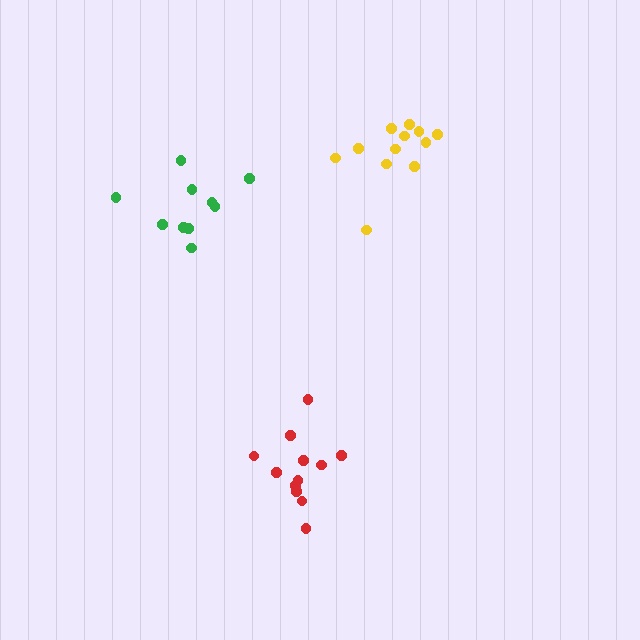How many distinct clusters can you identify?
There are 3 distinct clusters.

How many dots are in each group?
Group 1: 12 dots, Group 2: 10 dots, Group 3: 12 dots (34 total).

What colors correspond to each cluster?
The clusters are colored: red, green, yellow.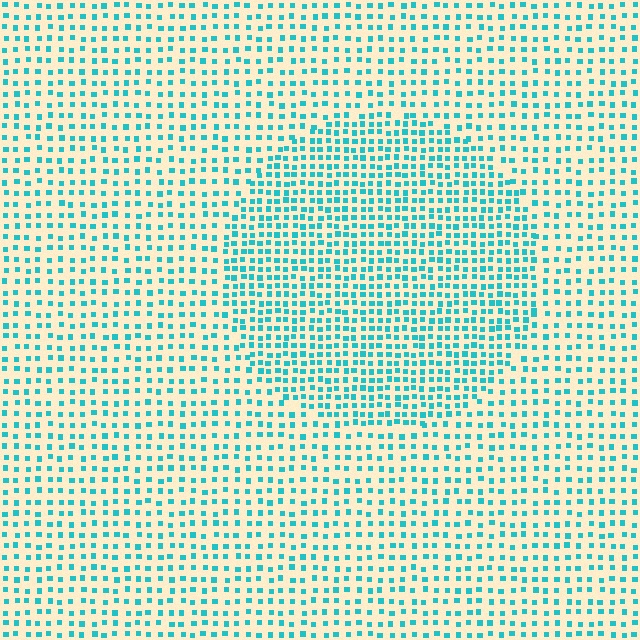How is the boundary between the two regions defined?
The boundary is defined by a change in element density (approximately 1.7x ratio). All elements are the same color, size, and shape.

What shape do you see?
I see a circle.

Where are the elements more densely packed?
The elements are more densely packed inside the circle boundary.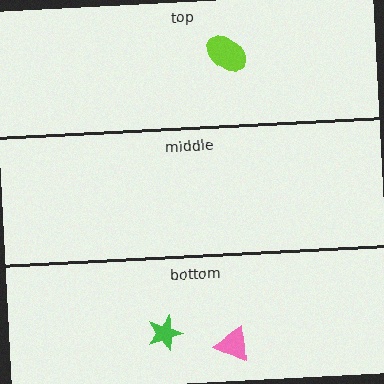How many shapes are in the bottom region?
2.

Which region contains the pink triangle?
The bottom region.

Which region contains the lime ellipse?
The top region.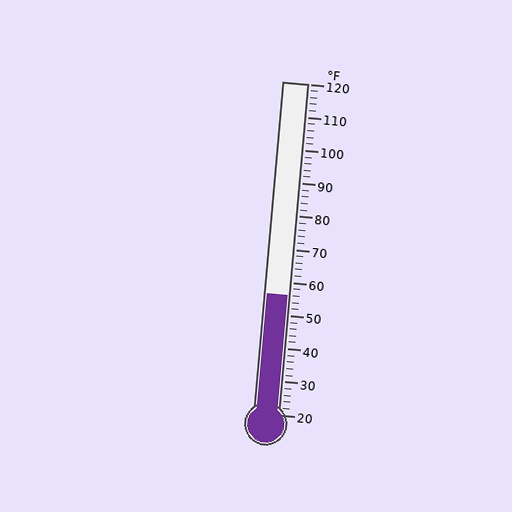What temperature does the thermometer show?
The thermometer shows approximately 56°F.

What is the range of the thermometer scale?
The thermometer scale ranges from 20°F to 120°F.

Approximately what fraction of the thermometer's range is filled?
The thermometer is filled to approximately 35% of its range.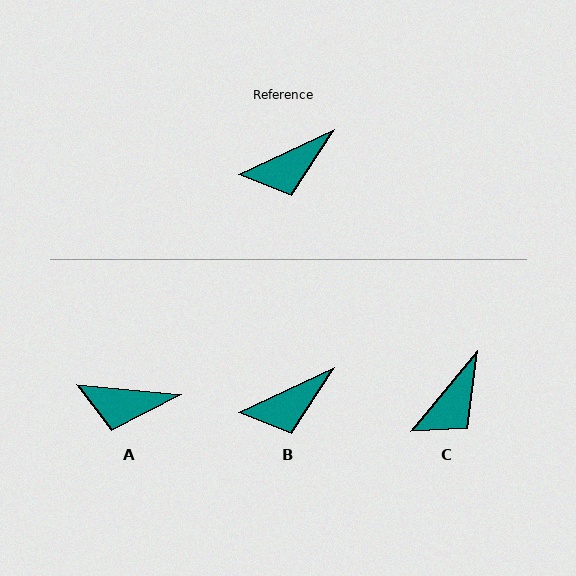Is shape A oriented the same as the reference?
No, it is off by about 31 degrees.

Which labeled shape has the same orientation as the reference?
B.